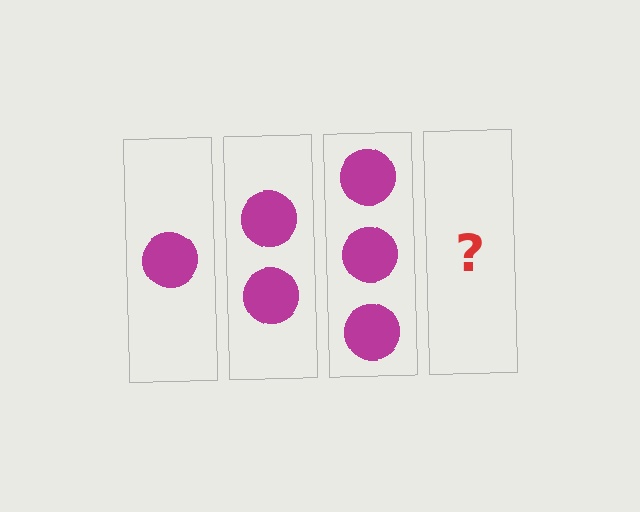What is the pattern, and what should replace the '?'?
The pattern is that each step adds one more circle. The '?' should be 4 circles.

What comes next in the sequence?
The next element should be 4 circles.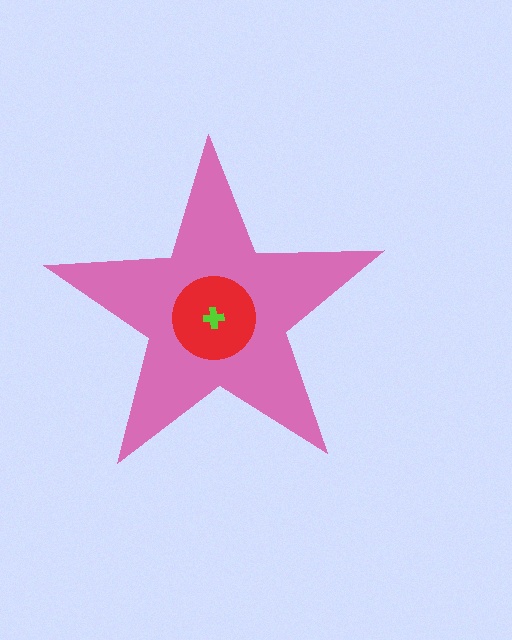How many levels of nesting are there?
3.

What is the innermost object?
The lime cross.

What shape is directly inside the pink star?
The red circle.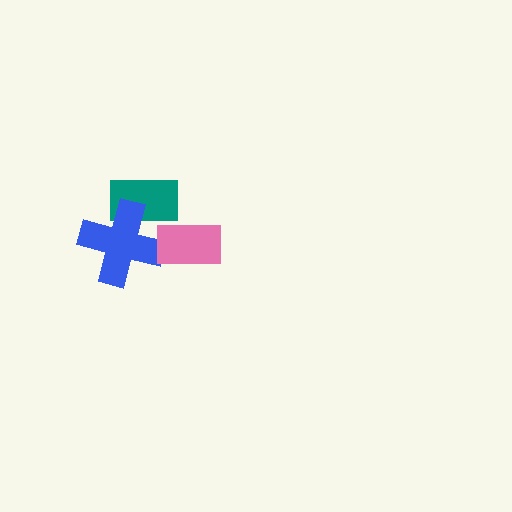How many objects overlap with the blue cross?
1 object overlaps with the blue cross.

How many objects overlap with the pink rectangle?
0 objects overlap with the pink rectangle.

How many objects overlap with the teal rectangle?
1 object overlaps with the teal rectangle.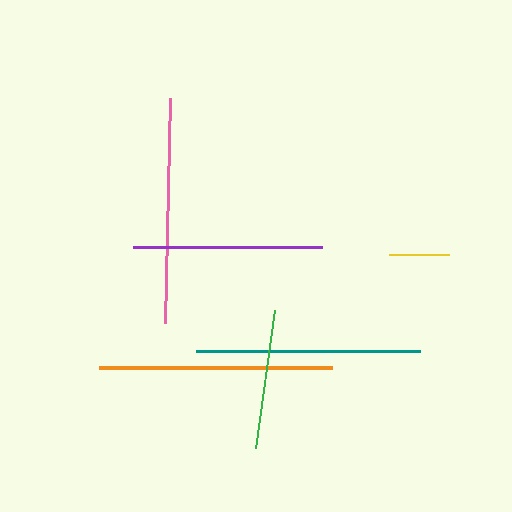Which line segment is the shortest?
The yellow line is the shortest at approximately 61 pixels.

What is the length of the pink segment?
The pink segment is approximately 225 pixels long.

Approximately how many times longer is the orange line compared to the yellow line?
The orange line is approximately 3.8 times the length of the yellow line.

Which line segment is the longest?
The orange line is the longest at approximately 233 pixels.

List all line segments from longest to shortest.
From longest to shortest: orange, pink, teal, purple, green, yellow.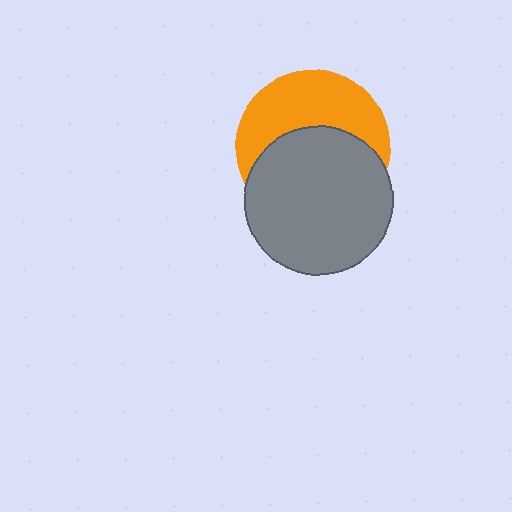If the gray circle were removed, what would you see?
You would see the complete orange circle.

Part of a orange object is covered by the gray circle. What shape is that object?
It is a circle.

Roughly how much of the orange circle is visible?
About half of it is visible (roughly 46%).